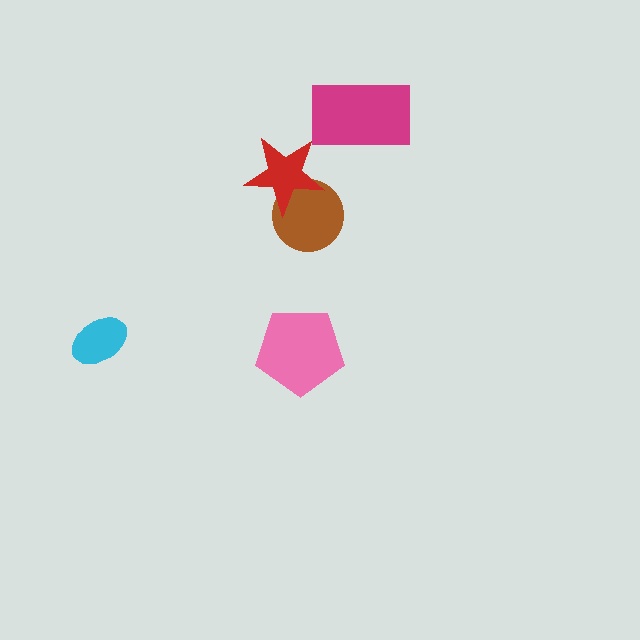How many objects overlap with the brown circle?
1 object overlaps with the brown circle.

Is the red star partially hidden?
No, no other shape covers it.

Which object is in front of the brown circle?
The red star is in front of the brown circle.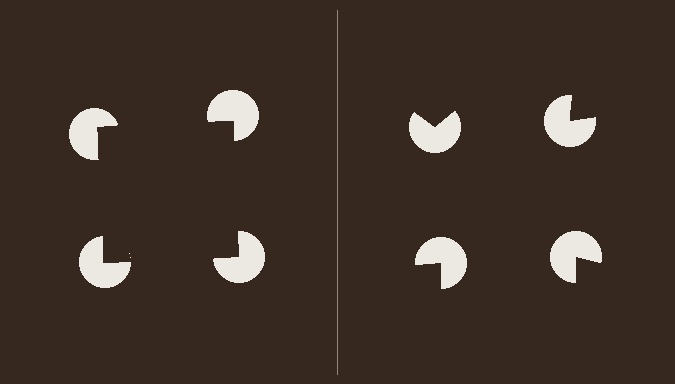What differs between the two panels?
The pac-man discs are positioned identically on both sides; only the wedge orientations differ. On the left they align to a square; on the right they are misaligned.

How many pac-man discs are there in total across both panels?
8 — 4 on each side.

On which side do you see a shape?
An illusory square appears on the left side. On the right side the wedge cuts are rotated, so no coherent shape forms.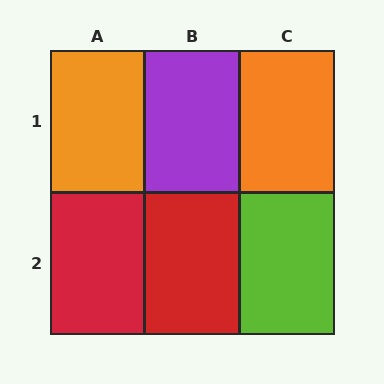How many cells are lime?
1 cell is lime.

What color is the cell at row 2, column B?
Red.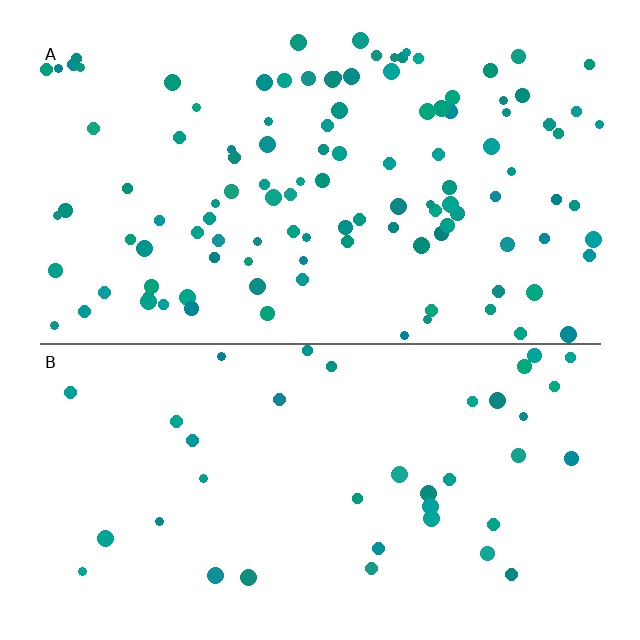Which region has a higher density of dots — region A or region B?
A (the top).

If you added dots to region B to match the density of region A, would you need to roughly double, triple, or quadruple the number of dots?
Approximately triple.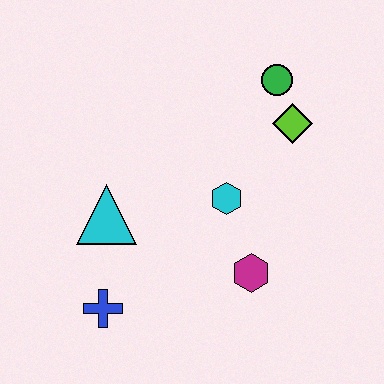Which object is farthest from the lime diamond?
The blue cross is farthest from the lime diamond.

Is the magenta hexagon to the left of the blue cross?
No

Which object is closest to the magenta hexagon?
The cyan hexagon is closest to the magenta hexagon.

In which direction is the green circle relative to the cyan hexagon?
The green circle is above the cyan hexagon.